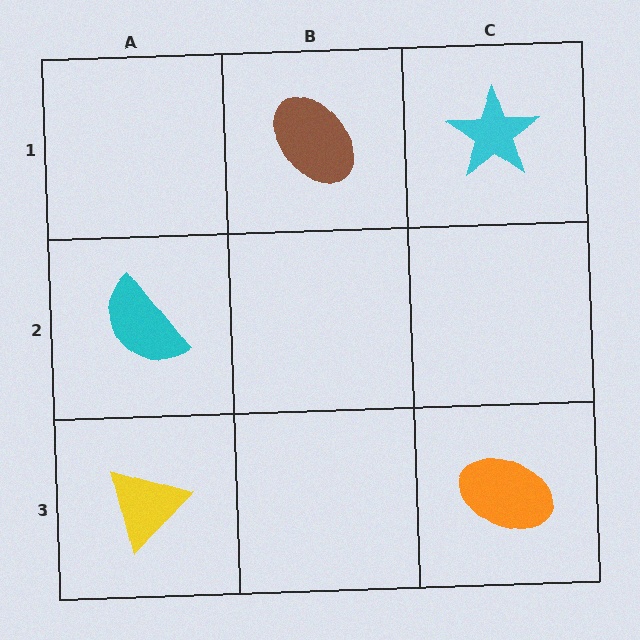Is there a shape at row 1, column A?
No, that cell is empty.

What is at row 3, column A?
A yellow triangle.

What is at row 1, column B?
A brown ellipse.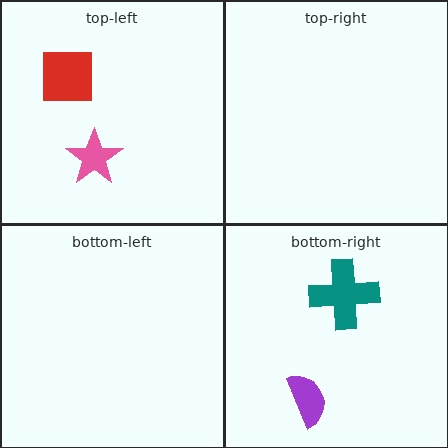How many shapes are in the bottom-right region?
2.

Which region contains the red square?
The top-left region.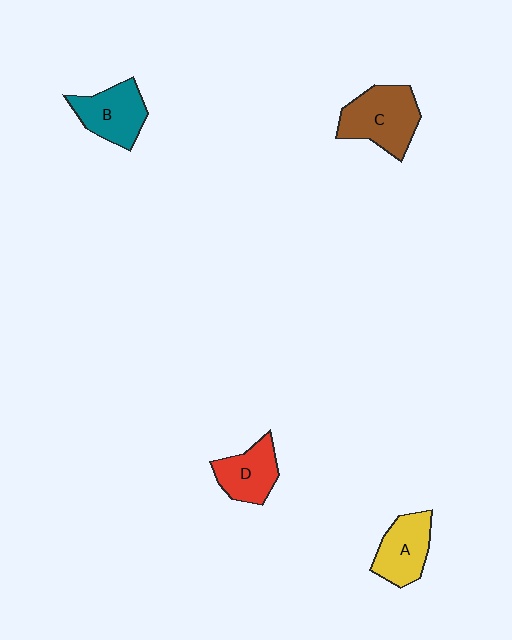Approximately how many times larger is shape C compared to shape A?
Approximately 1.3 times.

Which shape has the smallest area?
Shape D (red).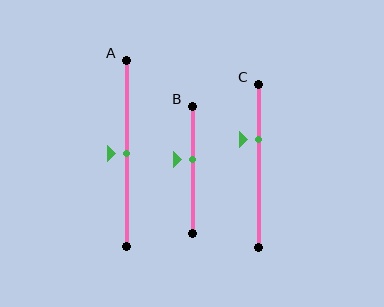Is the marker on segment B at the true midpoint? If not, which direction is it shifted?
No, the marker on segment B is shifted upward by about 8% of the segment length.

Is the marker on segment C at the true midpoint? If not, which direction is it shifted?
No, the marker on segment C is shifted upward by about 16% of the segment length.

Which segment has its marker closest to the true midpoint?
Segment A has its marker closest to the true midpoint.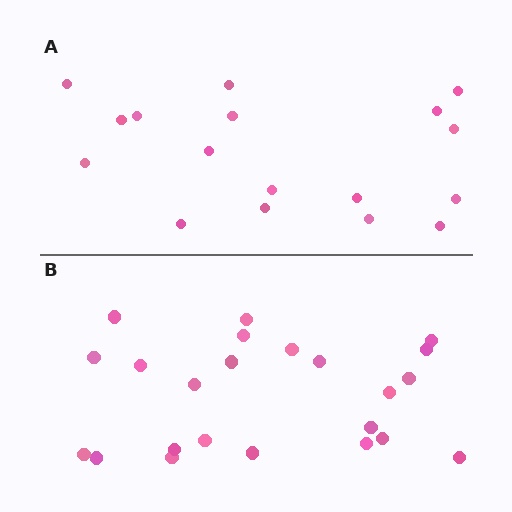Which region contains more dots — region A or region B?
Region B (the bottom region) has more dots.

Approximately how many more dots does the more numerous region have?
Region B has about 6 more dots than region A.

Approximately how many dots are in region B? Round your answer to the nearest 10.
About 20 dots. (The exact count is 23, which rounds to 20.)